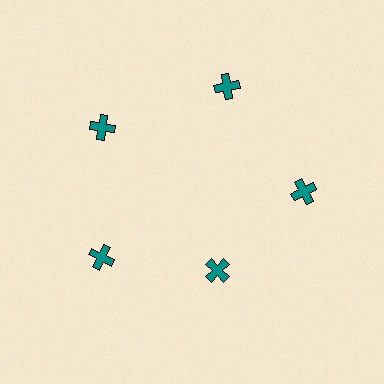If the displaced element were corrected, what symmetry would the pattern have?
It would have 5-fold rotational symmetry — the pattern would map onto itself every 72 degrees.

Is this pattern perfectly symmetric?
No. The 5 teal crosses are arranged in a ring, but one element near the 5 o'clock position is pulled inward toward the center, breaking the 5-fold rotational symmetry.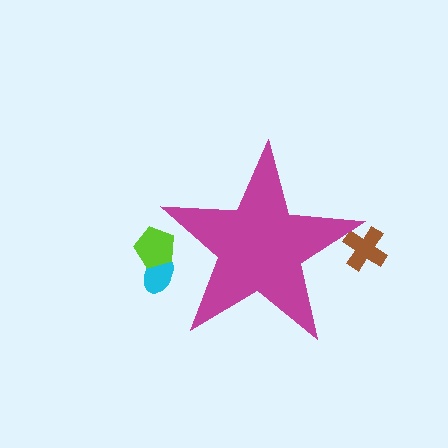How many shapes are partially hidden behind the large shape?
3 shapes are partially hidden.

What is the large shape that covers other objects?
A magenta star.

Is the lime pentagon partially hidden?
Yes, the lime pentagon is partially hidden behind the magenta star.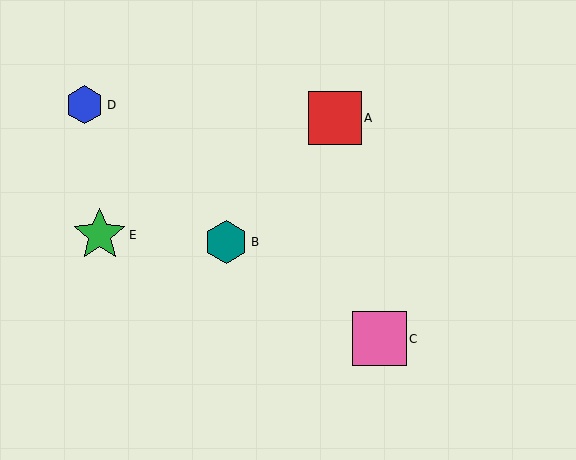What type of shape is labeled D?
Shape D is a blue hexagon.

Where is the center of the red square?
The center of the red square is at (335, 118).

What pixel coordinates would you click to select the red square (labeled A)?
Click at (335, 118) to select the red square A.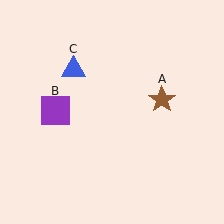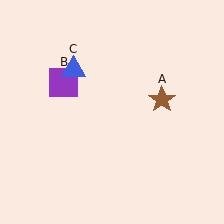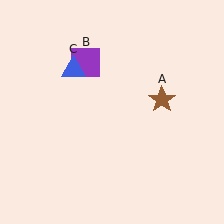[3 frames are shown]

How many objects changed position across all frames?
1 object changed position: purple square (object B).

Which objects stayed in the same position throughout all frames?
Brown star (object A) and blue triangle (object C) remained stationary.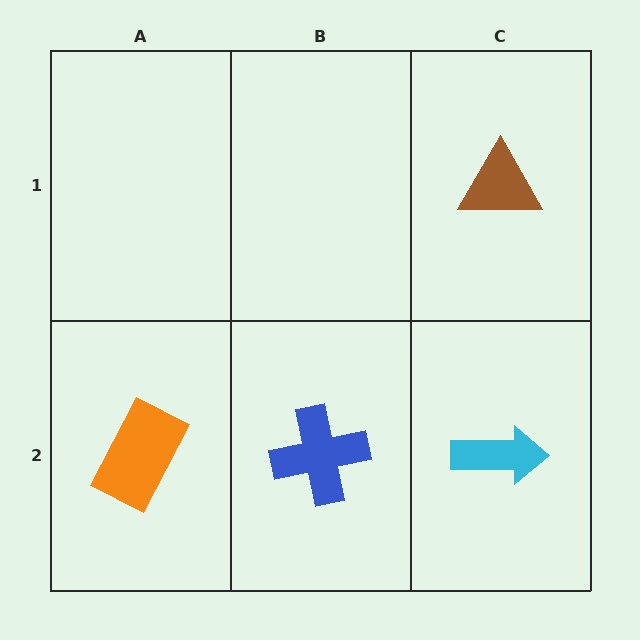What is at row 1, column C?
A brown triangle.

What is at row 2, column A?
An orange rectangle.